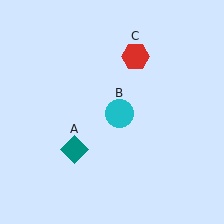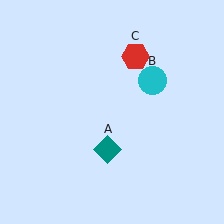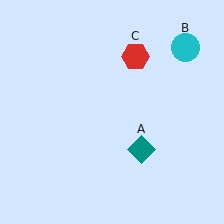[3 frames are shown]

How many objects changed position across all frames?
2 objects changed position: teal diamond (object A), cyan circle (object B).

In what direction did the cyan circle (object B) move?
The cyan circle (object B) moved up and to the right.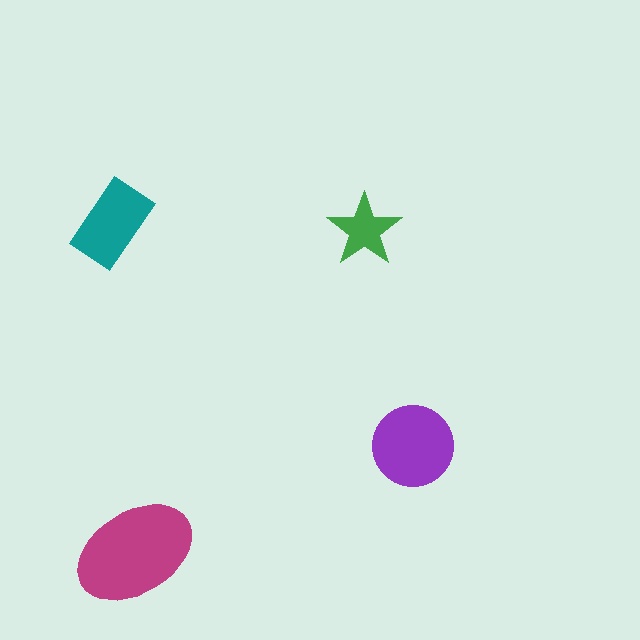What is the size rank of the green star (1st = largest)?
4th.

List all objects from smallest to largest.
The green star, the teal rectangle, the purple circle, the magenta ellipse.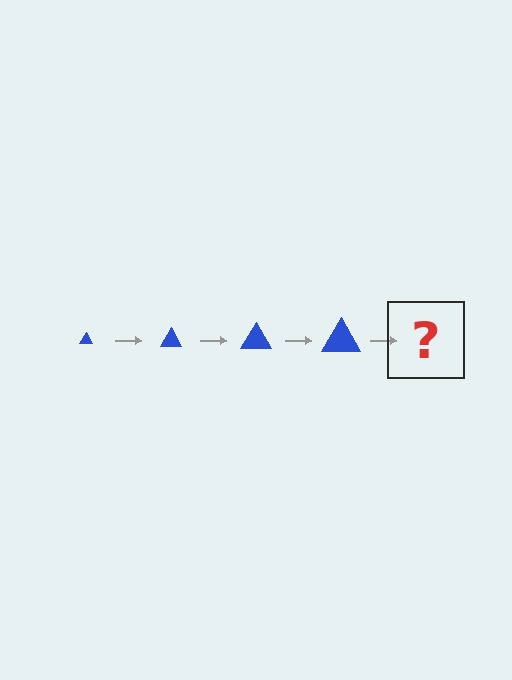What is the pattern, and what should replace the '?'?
The pattern is that the triangle gets progressively larger each step. The '?' should be a blue triangle, larger than the previous one.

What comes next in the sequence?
The next element should be a blue triangle, larger than the previous one.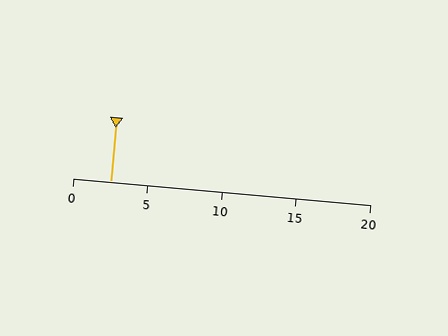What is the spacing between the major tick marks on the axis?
The major ticks are spaced 5 apart.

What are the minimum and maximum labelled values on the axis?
The axis runs from 0 to 20.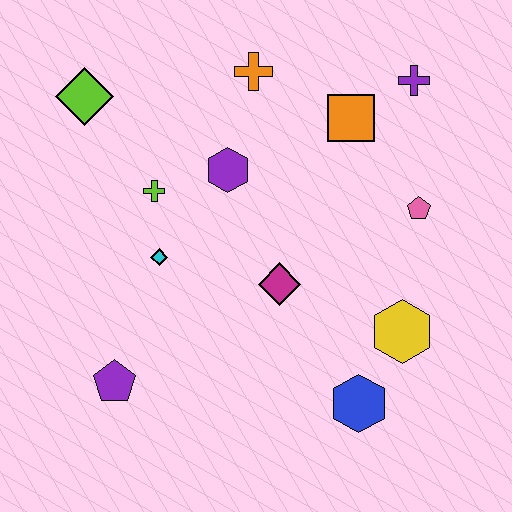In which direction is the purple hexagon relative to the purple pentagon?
The purple hexagon is above the purple pentagon.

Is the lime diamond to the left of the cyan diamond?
Yes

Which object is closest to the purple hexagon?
The lime cross is closest to the purple hexagon.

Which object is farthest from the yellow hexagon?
The lime diamond is farthest from the yellow hexagon.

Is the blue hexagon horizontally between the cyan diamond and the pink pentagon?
Yes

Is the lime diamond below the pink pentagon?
No